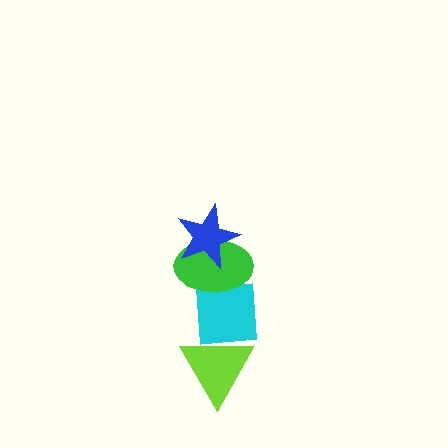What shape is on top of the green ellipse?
The blue star is on top of the green ellipse.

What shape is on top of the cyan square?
The green ellipse is on top of the cyan square.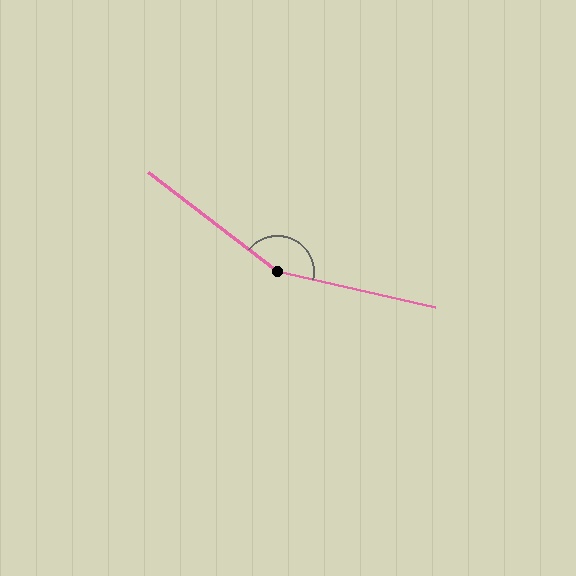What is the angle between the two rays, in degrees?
Approximately 155 degrees.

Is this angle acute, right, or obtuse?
It is obtuse.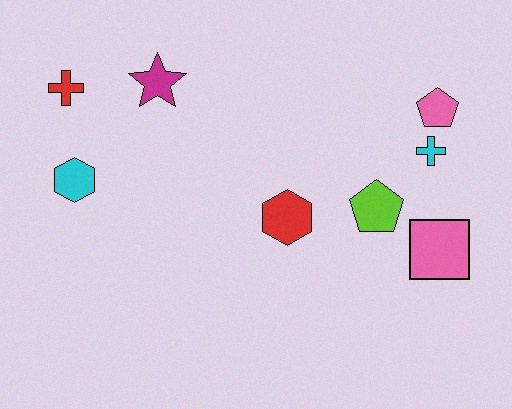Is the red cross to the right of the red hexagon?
No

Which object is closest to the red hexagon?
The lime pentagon is closest to the red hexagon.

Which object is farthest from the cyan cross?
The red cross is farthest from the cyan cross.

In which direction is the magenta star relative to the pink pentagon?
The magenta star is to the left of the pink pentagon.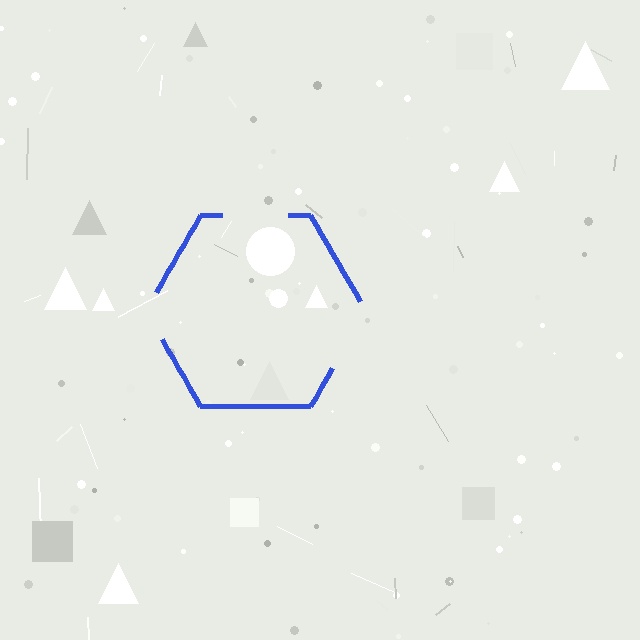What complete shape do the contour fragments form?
The contour fragments form a hexagon.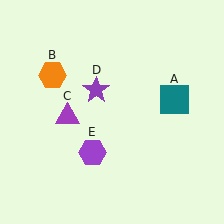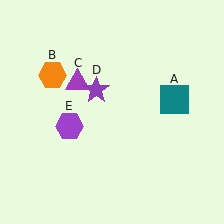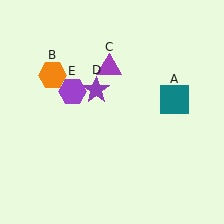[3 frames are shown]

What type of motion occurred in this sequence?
The purple triangle (object C), purple hexagon (object E) rotated clockwise around the center of the scene.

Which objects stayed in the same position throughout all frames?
Teal square (object A) and orange hexagon (object B) and purple star (object D) remained stationary.